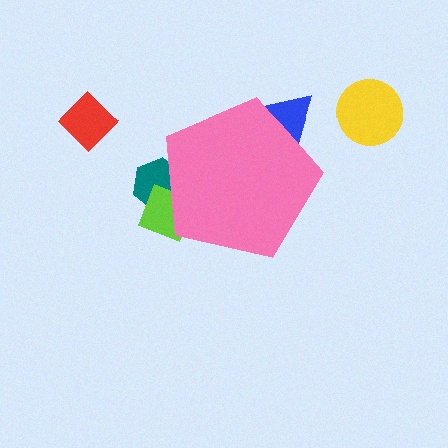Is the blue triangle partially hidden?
Yes, the blue triangle is partially hidden behind the pink pentagon.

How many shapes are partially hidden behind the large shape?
3 shapes are partially hidden.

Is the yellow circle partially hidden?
No, the yellow circle is fully visible.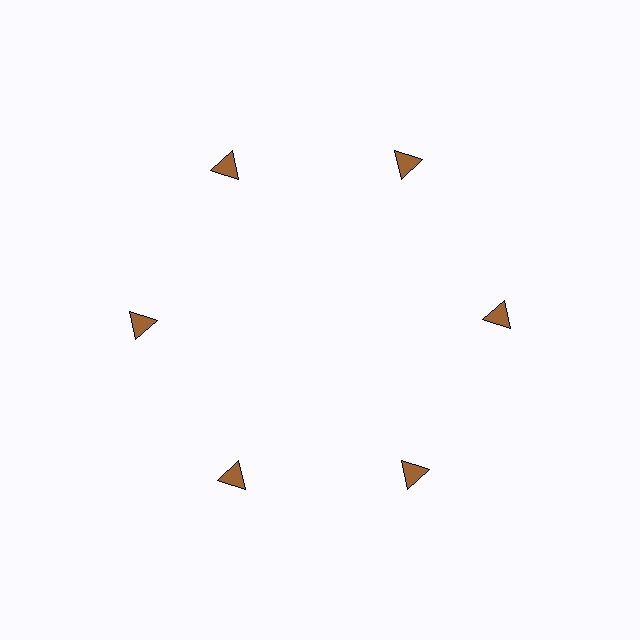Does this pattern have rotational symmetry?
Yes, this pattern has 6-fold rotational symmetry. It looks the same after rotating 60 degrees around the center.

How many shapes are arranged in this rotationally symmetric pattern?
There are 6 shapes, arranged in 6 groups of 1.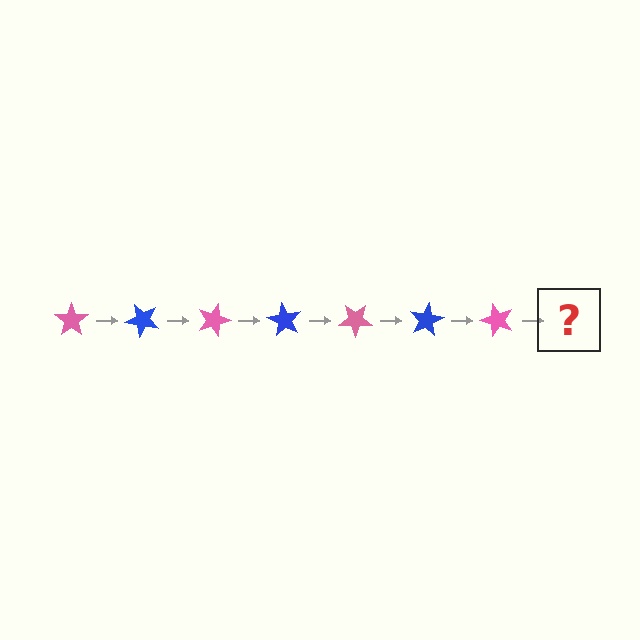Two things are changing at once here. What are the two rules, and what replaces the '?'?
The two rules are that it rotates 45 degrees each step and the color cycles through pink and blue. The '?' should be a blue star, rotated 315 degrees from the start.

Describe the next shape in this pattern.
It should be a blue star, rotated 315 degrees from the start.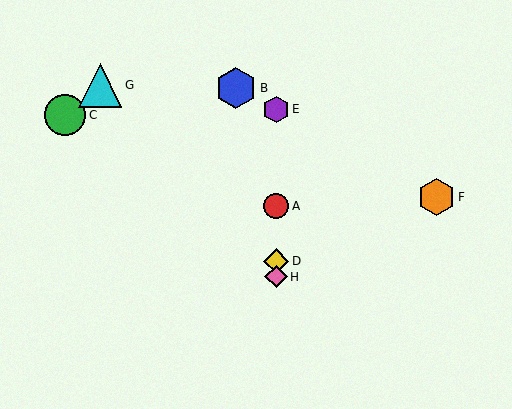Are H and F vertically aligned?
No, H is at x≈276 and F is at x≈436.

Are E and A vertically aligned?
Yes, both are at x≈276.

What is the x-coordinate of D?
Object D is at x≈276.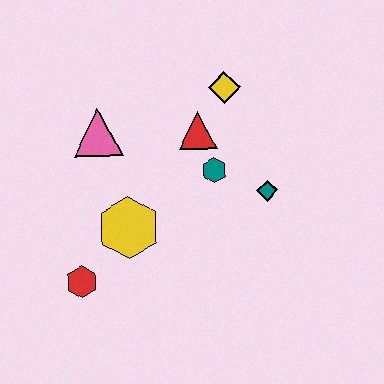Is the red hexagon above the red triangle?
No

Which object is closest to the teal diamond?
The teal hexagon is closest to the teal diamond.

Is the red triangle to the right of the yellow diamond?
No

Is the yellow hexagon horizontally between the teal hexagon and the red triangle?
No